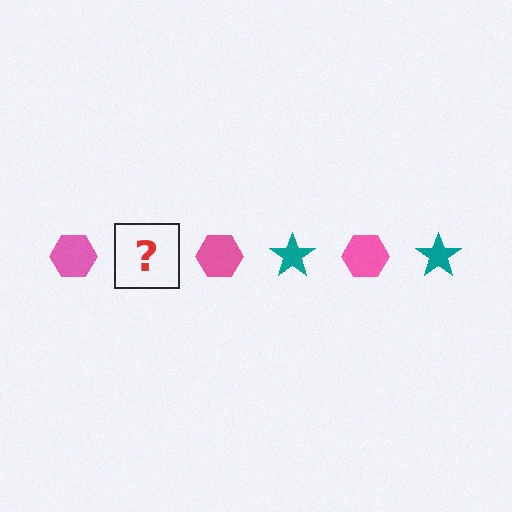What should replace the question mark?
The question mark should be replaced with a teal star.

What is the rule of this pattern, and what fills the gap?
The rule is that the pattern alternates between pink hexagon and teal star. The gap should be filled with a teal star.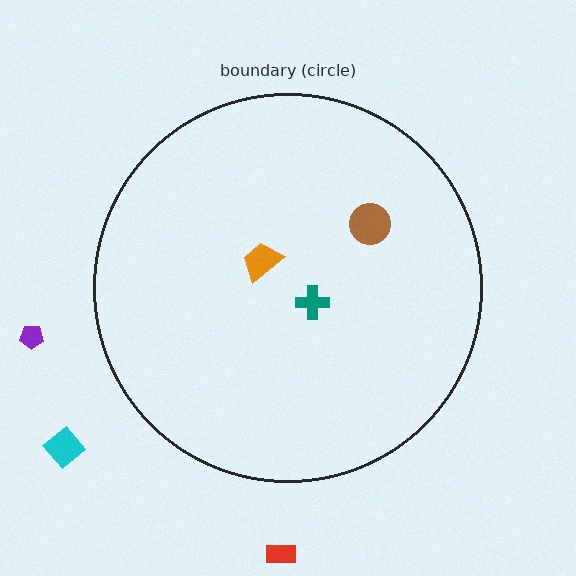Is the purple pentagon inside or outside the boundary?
Outside.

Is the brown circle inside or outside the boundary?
Inside.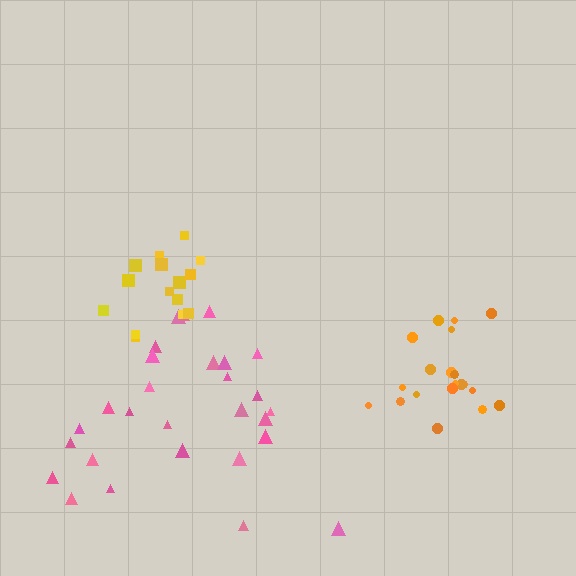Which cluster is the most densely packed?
Orange.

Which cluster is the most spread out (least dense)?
Pink.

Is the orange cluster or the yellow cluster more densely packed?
Orange.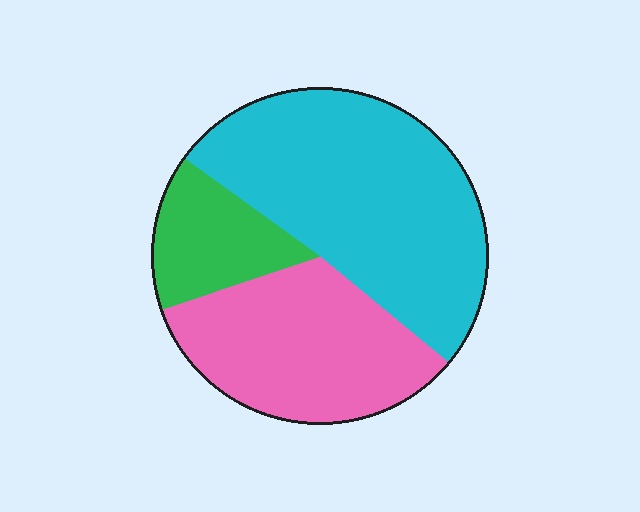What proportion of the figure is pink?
Pink takes up between a third and a half of the figure.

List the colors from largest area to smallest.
From largest to smallest: cyan, pink, green.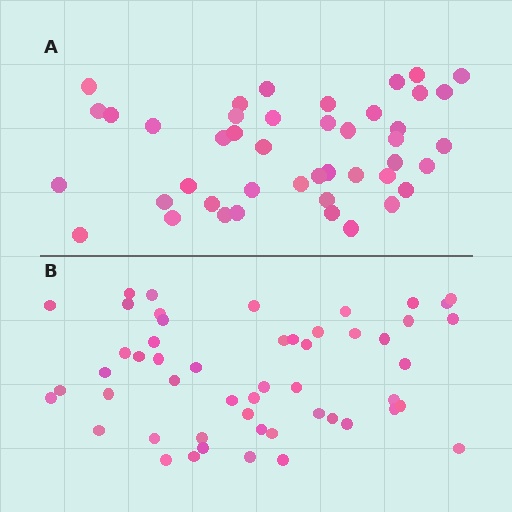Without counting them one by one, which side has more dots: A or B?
Region B (the bottom region) has more dots.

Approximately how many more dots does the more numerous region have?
Region B has roughly 8 or so more dots than region A.